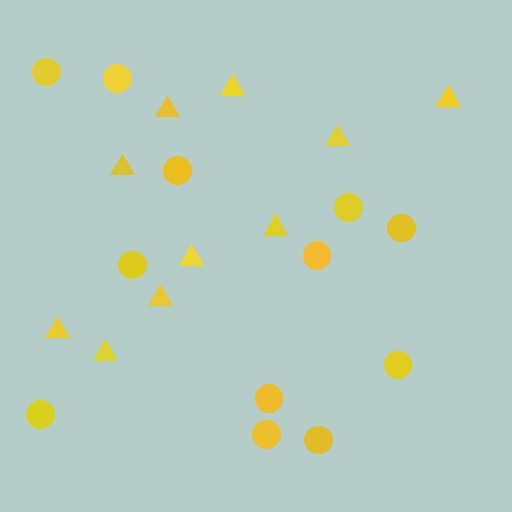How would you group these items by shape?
There are 2 groups: one group of circles (12) and one group of triangles (10).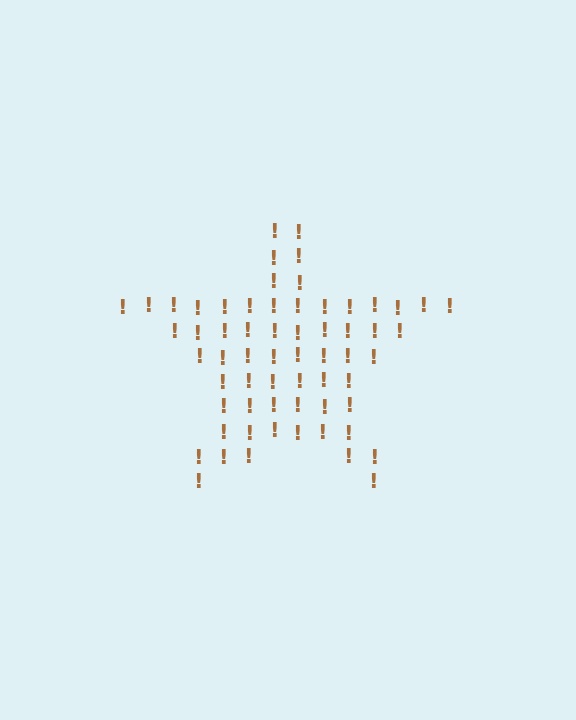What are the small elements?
The small elements are exclamation marks.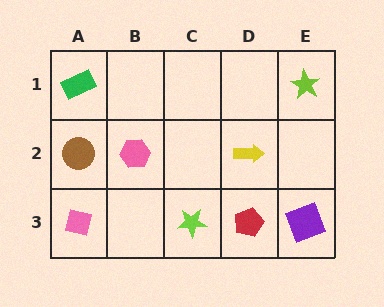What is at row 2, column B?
A pink hexagon.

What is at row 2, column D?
A yellow arrow.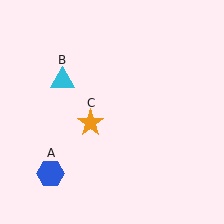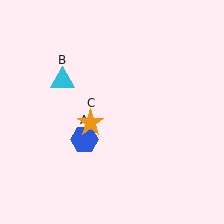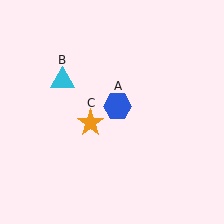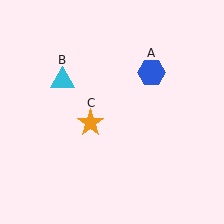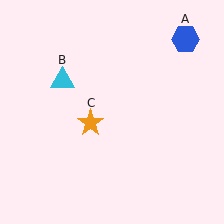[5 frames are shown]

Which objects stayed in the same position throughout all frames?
Cyan triangle (object B) and orange star (object C) remained stationary.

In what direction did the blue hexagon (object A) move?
The blue hexagon (object A) moved up and to the right.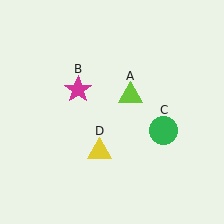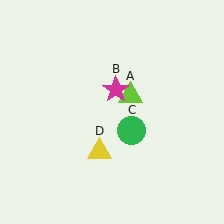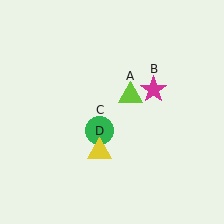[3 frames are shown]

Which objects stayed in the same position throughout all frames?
Lime triangle (object A) and yellow triangle (object D) remained stationary.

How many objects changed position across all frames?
2 objects changed position: magenta star (object B), green circle (object C).